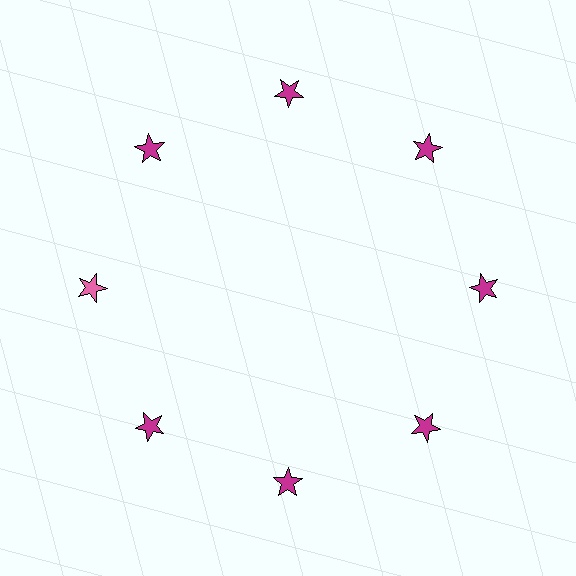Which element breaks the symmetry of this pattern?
The pink star at roughly the 9 o'clock position breaks the symmetry. All other shapes are magenta stars.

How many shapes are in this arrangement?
There are 8 shapes arranged in a ring pattern.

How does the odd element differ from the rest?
It has a different color: pink instead of magenta.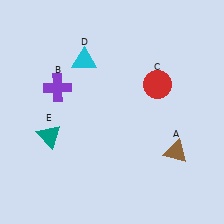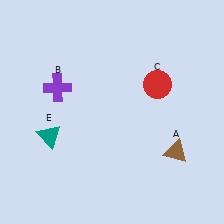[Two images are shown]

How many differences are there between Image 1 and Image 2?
There is 1 difference between the two images.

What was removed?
The cyan triangle (D) was removed in Image 2.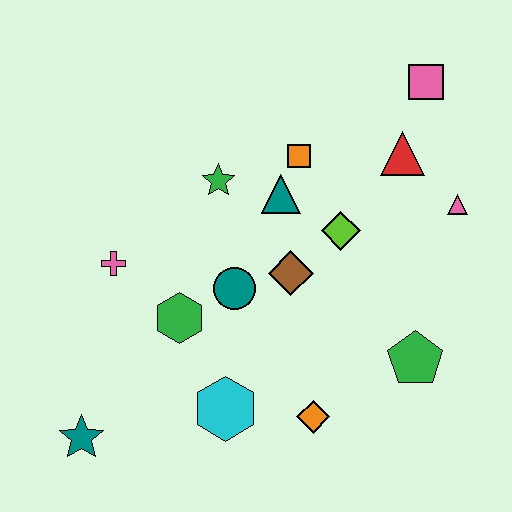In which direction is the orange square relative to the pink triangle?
The orange square is to the left of the pink triangle.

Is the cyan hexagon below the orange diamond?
No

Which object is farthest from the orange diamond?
The pink square is farthest from the orange diamond.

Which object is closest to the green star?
The teal triangle is closest to the green star.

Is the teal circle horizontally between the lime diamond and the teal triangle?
No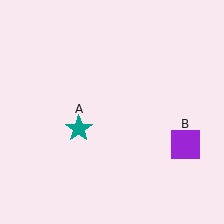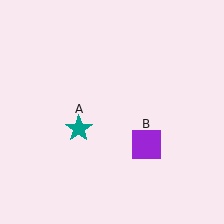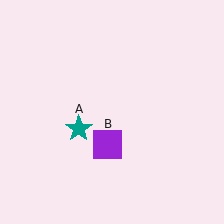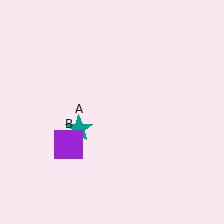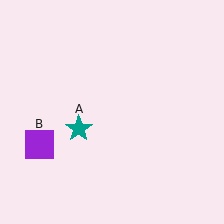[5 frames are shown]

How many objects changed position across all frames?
1 object changed position: purple square (object B).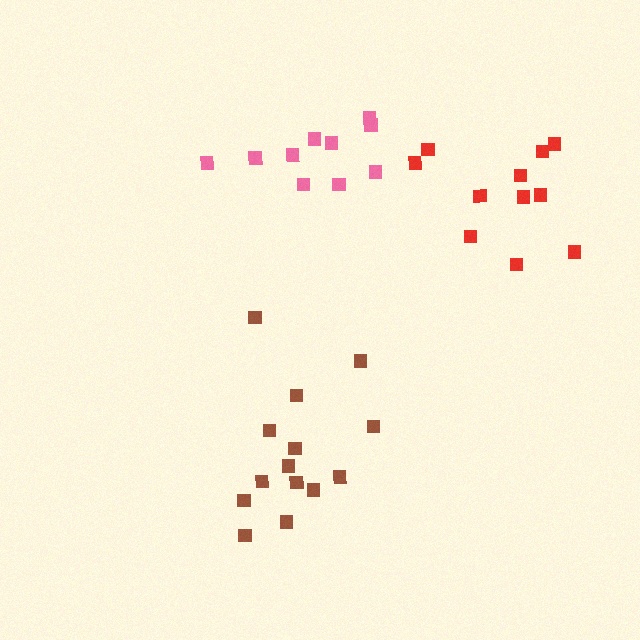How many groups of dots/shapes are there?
There are 3 groups.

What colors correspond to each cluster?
The clusters are colored: red, brown, pink.